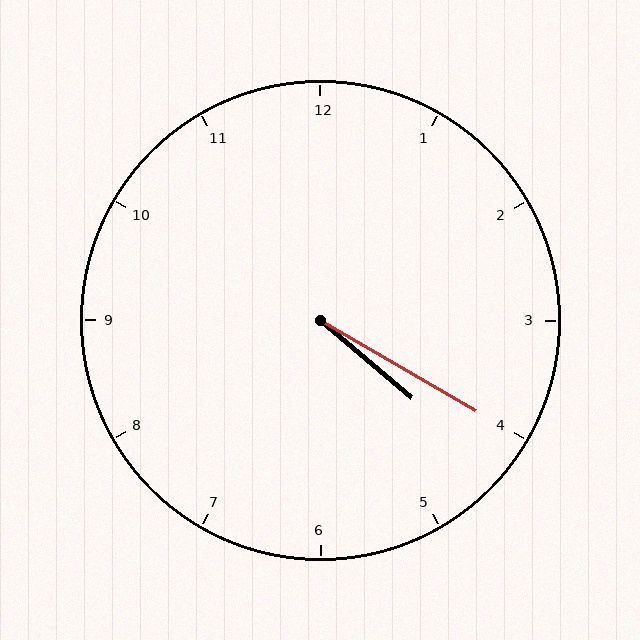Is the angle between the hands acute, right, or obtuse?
It is acute.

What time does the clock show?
4:20.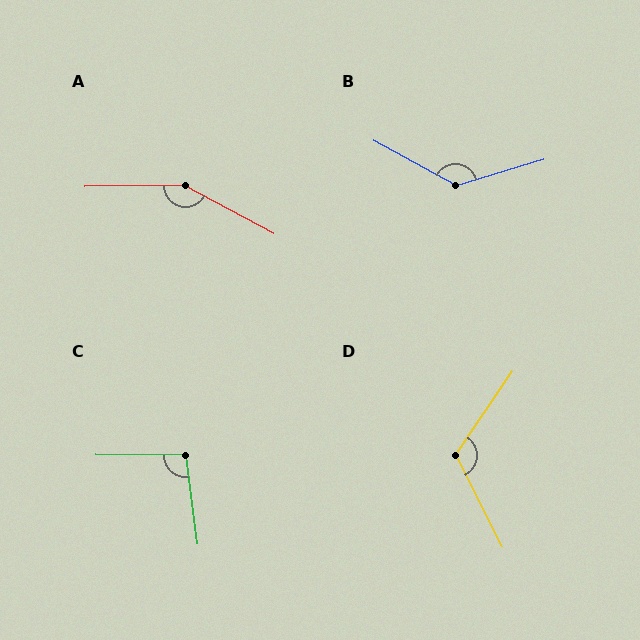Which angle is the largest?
A, at approximately 151 degrees.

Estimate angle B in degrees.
Approximately 135 degrees.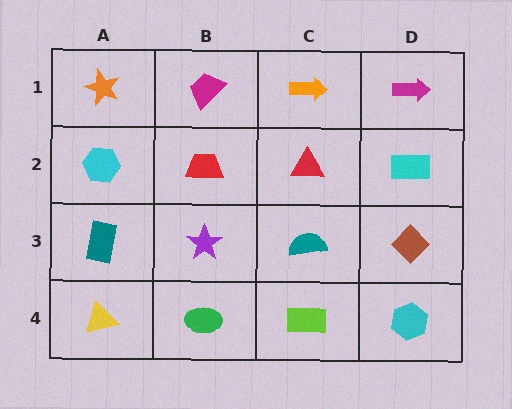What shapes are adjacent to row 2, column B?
A magenta trapezoid (row 1, column B), a purple star (row 3, column B), a cyan hexagon (row 2, column A), a red triangle (row 2, column C).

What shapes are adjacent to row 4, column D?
A brown diamond (row 3, column D), a lime rectangle (row 4, column C).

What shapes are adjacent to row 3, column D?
A cyan rectangle (row 2, column D), a cyan hexagon (row 4, column D), a teal semicircle (row 3, column C).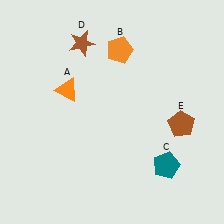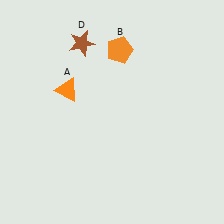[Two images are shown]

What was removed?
The brown pentagon (E), the teal pentagon (C) were removed in Image 2.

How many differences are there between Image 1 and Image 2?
There are 2 differences between the two images.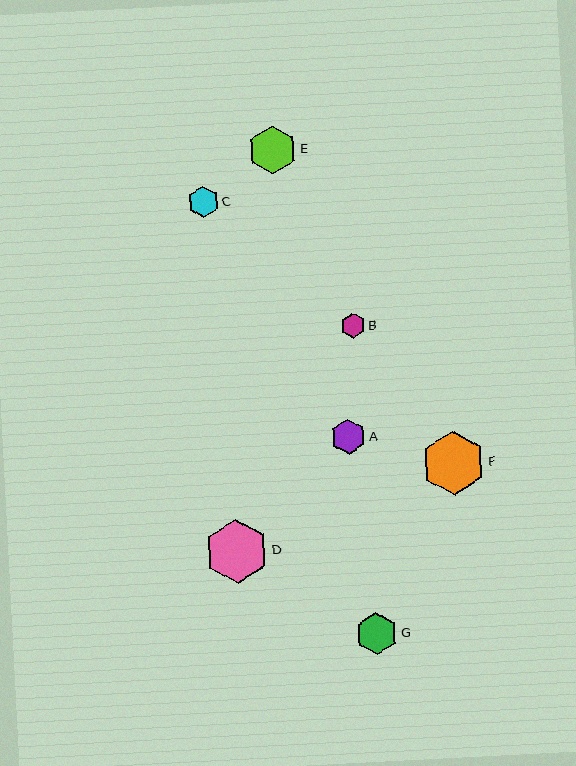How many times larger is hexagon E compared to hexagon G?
Hexagon E is approximately 1.2 times the size of hexagon G.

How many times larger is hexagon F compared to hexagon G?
Hexagon F is approximately 1.5 times the size of hexagon G.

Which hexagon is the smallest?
Hexagon B is the smallest with a size of approximately 24 pixels.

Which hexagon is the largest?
Hexagon F is the largest with a size of approximately 64 pixels.